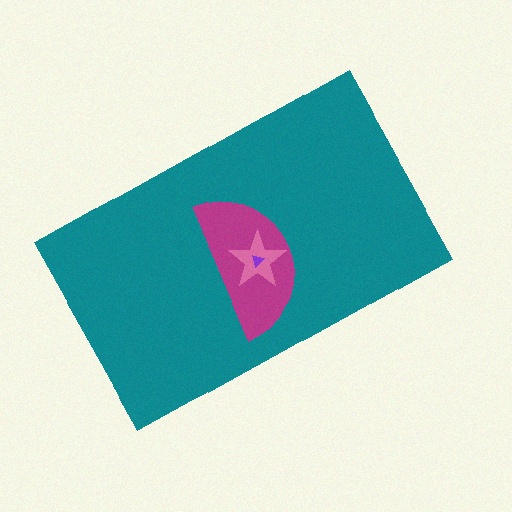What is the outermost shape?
The teal rectangle.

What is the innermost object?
The purple triangle.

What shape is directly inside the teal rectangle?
The magenta semicircle.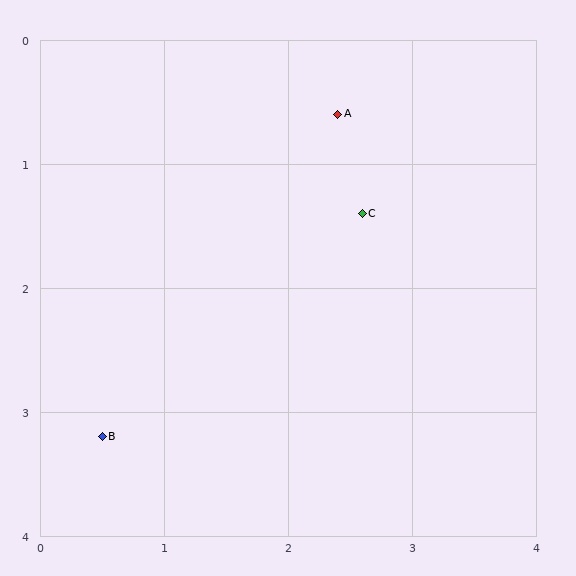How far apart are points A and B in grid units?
Points A and B are about 3.2 grid units apart.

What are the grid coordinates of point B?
Point B is at approximately (0.5, 3.2).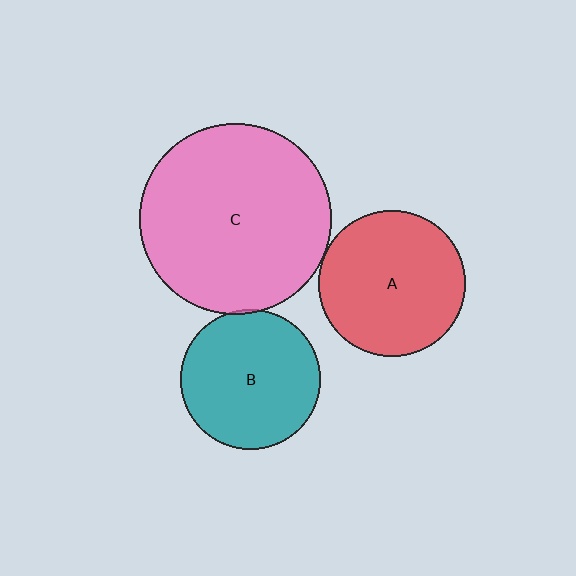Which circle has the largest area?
Circle C (pink).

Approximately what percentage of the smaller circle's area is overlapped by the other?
Approximately 5%.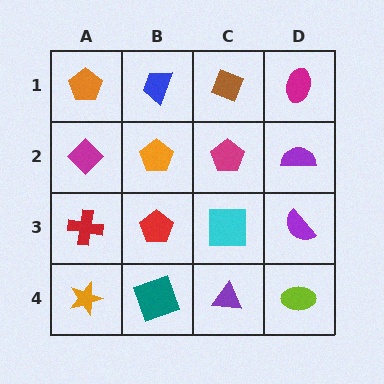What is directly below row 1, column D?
A purple semicircle.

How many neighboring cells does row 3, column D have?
3.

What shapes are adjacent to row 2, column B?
A blue trapezoid (row 1, column B), a red pentagon (row 3, column B), a magenta diamond (row 2, column A), a magenta pentagon (row 2, column C).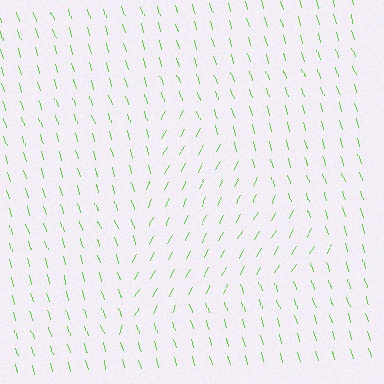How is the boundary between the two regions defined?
The boundary is defined purely by a change in line orientation (approximately 45 degrees difference). All lines are the same color and thickness.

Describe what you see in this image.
The image is filled with small lime line segments. A triangle region in the image has lines oriented differently from the surrounding lines, creating a visible texture boundary.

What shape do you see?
I see a triangle.